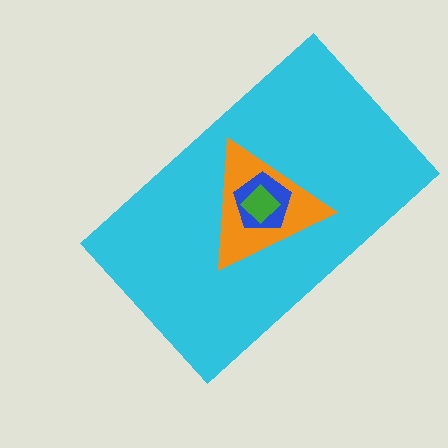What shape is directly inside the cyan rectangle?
The orange triangle.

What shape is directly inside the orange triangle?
The blue pentagon.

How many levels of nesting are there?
4.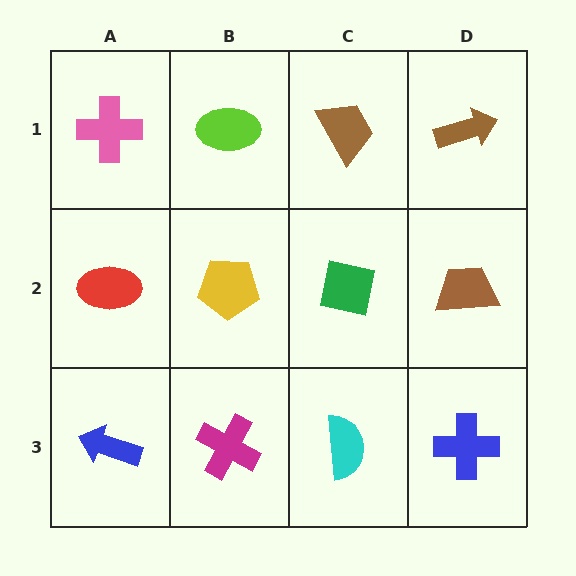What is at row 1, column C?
A brown trapezoid.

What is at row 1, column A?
A pink cross.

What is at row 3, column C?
A cyan semicircle.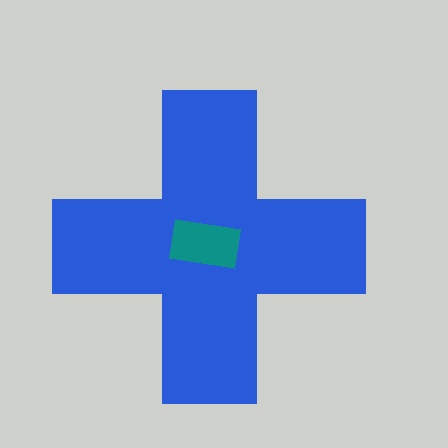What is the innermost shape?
The teal rectangle.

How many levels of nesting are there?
2.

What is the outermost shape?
The blue cross.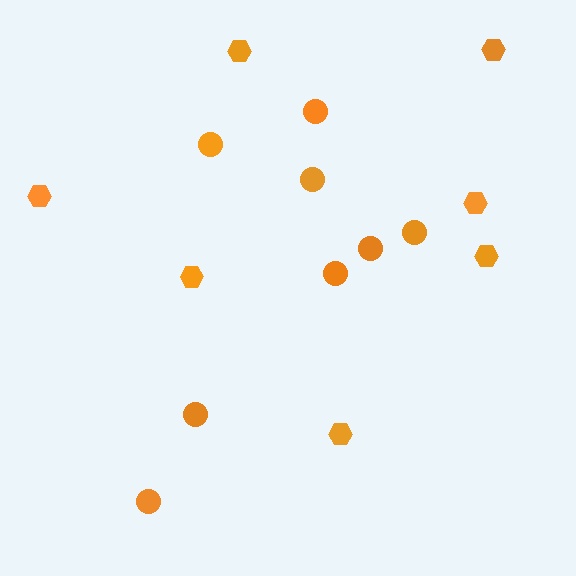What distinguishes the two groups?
There are 2 groups: one group of hexagons (7) and one group of circles (8).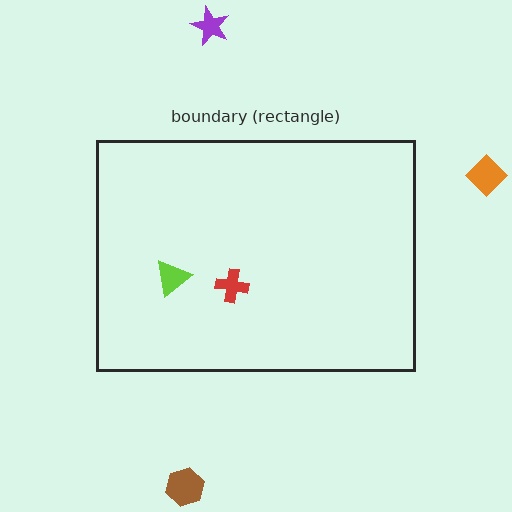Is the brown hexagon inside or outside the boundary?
Outside.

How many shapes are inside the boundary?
2 inside, 3 outside.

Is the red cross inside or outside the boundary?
Inside.